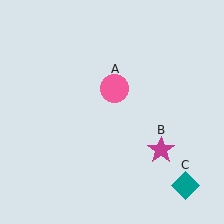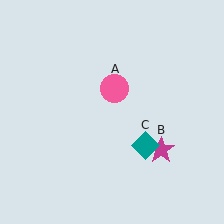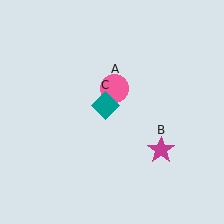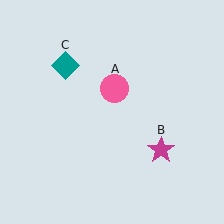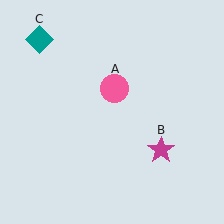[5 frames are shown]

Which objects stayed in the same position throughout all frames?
Pink circle (object A) and magenta star (object B) remained stationary.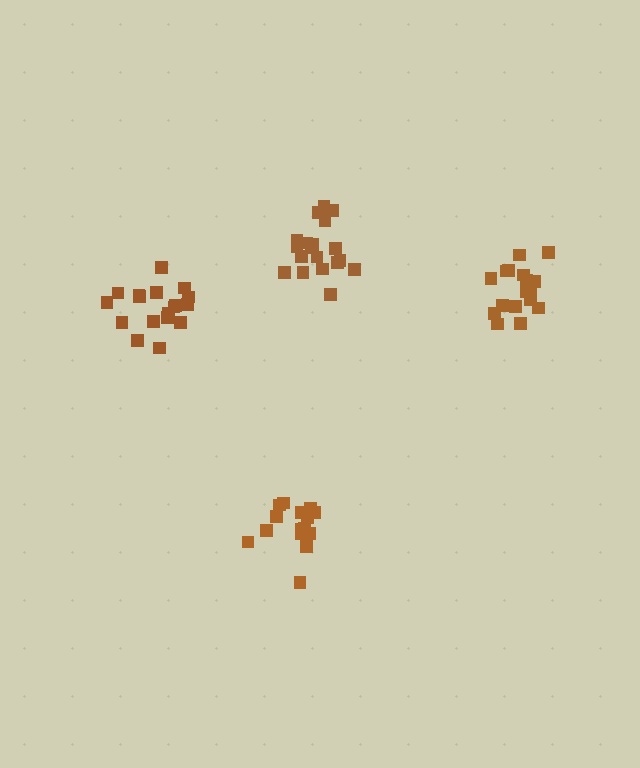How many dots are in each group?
Group 1: 18 dots, Group 2: 17 dots, Group 3: 15 dots, Group 4: 20 dots (70 total).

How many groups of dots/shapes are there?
There are 4 groups.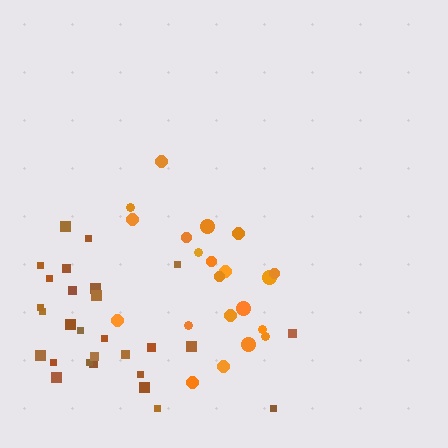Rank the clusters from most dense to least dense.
orange, brown.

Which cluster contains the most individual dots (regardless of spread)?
Brown (28).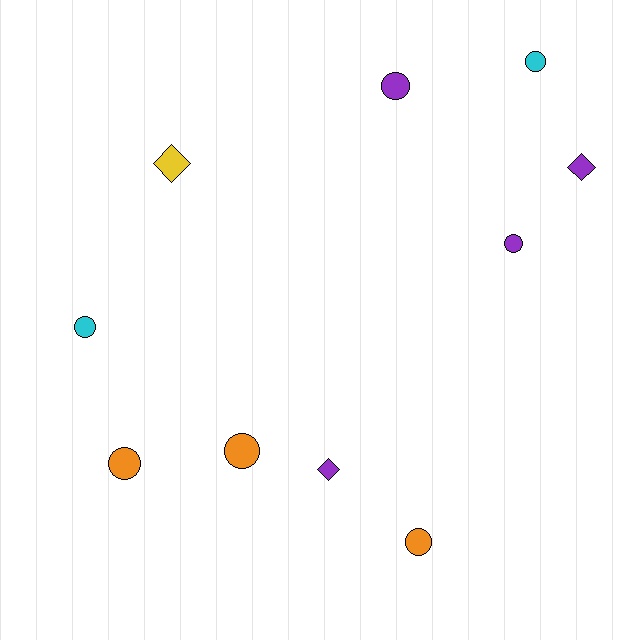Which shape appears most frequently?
Circle, with 7 objects.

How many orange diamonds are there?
There are no orange diamonds.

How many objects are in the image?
There are 10 objects.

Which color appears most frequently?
Purple, with 4 objects.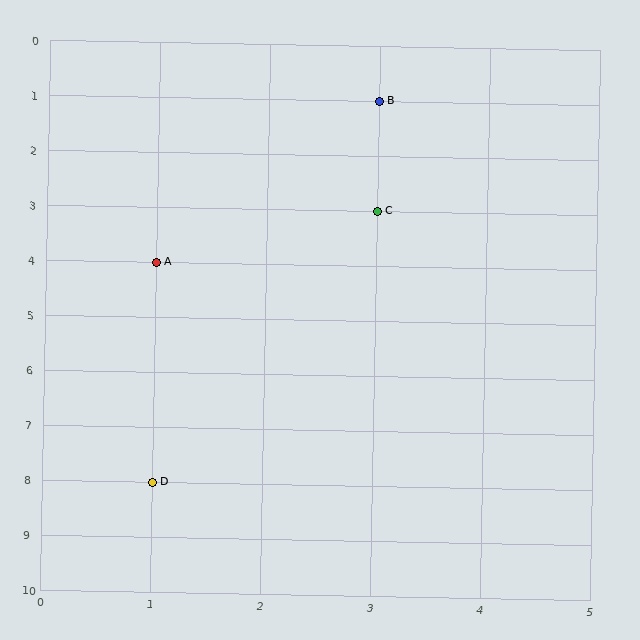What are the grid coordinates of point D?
Point D is at grid coordinates (1, 8).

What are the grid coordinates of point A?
Point A is at grid coordinates (1, 4).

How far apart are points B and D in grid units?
Points B and D are 2 columns and 7 rows apart (about 7.3 grid units diagonally).